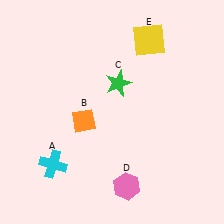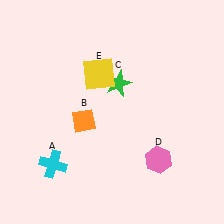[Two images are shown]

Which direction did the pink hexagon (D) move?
The pink hexagon (D) moved right.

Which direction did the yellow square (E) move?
The yellow square (E) moved left.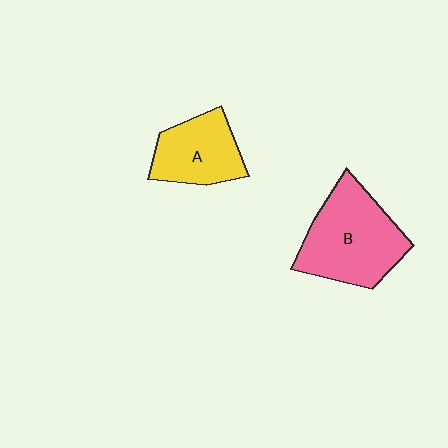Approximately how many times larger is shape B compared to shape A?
Approximately 1.5 times.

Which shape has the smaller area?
Shape A (yellow).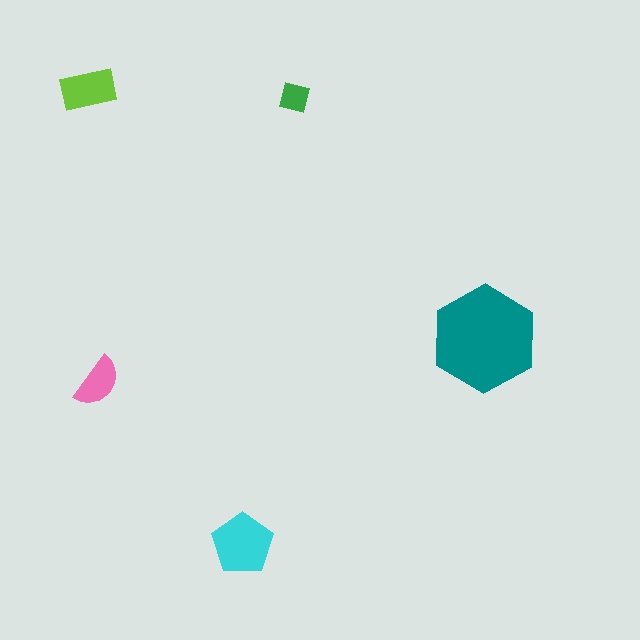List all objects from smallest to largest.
The green square, the pink semicircle, the lime rectangle, the cyan pentagon, the teal hexagon.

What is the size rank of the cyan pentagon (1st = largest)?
2nd.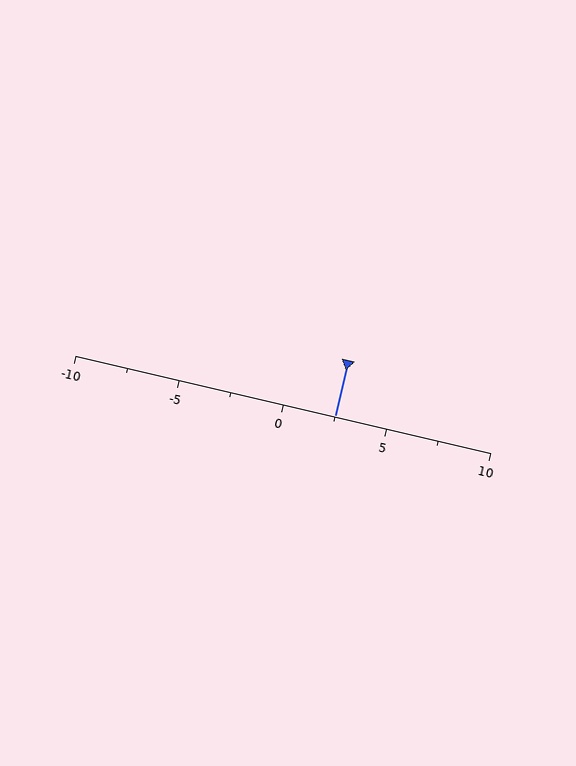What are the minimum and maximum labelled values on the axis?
The axis runs from -10 to 10.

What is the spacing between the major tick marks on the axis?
The major ticks are spaced 5 apart.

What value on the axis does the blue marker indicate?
The marker indicates approximately 2.5.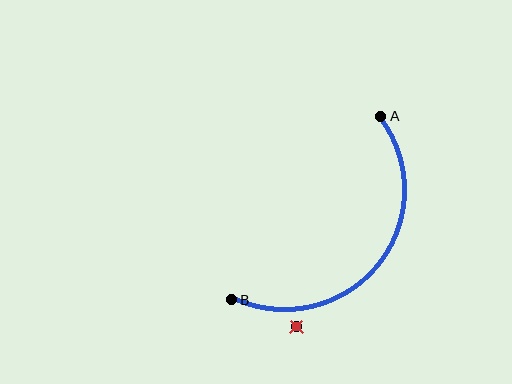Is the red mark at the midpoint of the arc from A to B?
No — the red mark does not lie on the arc at all. It sits slightly outside the curve.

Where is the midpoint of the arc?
The arc midpoint is the point on the curve farthest from the straight line joining A and B. It sits below and to the right of that line.